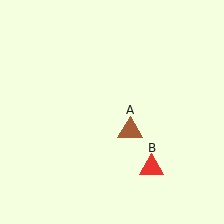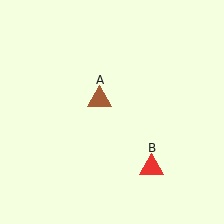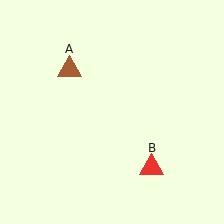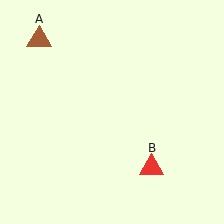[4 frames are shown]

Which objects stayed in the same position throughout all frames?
Red triangle (object B) remained stationary.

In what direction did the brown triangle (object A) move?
The brown triangle (object A) moved up and to the left.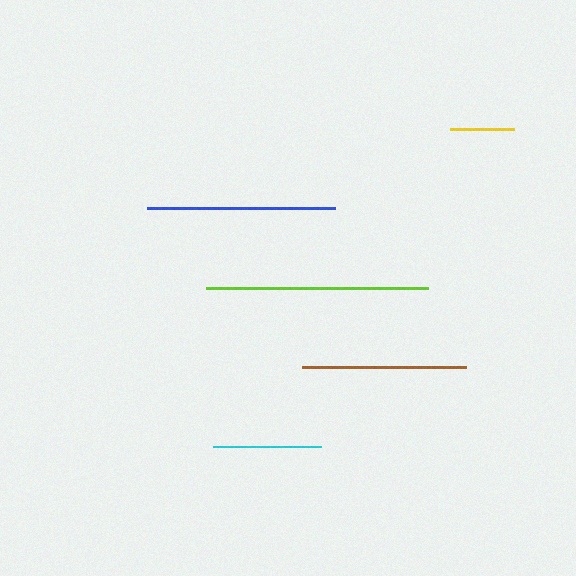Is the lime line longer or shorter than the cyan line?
The lime line is longer than the cyan line.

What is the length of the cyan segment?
The cyan segment is approximately 109 pixels long.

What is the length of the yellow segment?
The yellow segment is approximately 64 pixels long.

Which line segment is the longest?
The lime line is the longest at approximately 222 pixels.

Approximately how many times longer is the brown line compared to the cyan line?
The brown line is approximately 1.5 times the length of the cyan line.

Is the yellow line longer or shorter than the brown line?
The brown line is longer than the yellow line.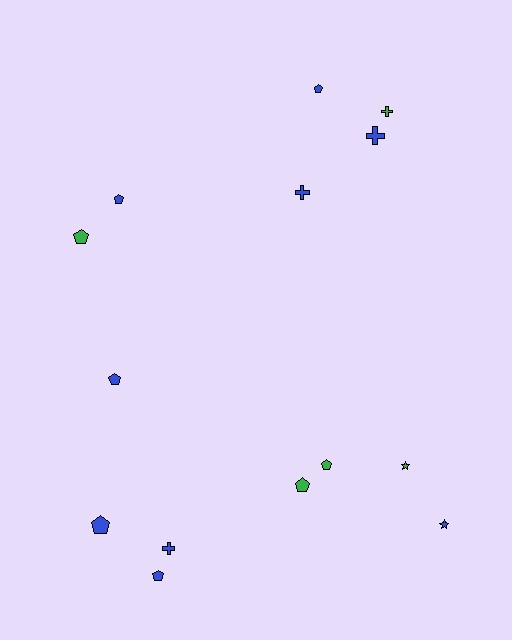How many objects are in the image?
There are 14 objects.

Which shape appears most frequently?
Pentagon, with 8 objects.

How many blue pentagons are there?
There are 5 blue pentagons.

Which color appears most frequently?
Blue, with 9 objects.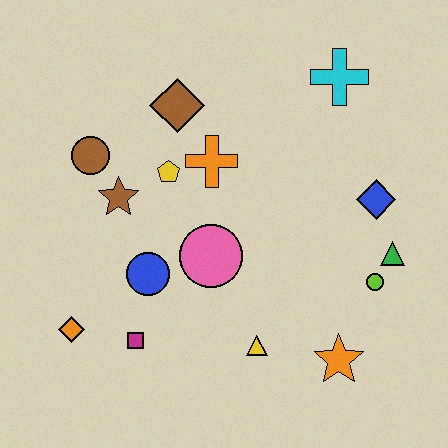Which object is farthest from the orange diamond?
The cyan cross is farthest from the orange diamond.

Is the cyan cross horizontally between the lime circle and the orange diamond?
Yes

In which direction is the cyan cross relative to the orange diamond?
The cyan cross is to the right of the orange diamond.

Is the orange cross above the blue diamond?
Yes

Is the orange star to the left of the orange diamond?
No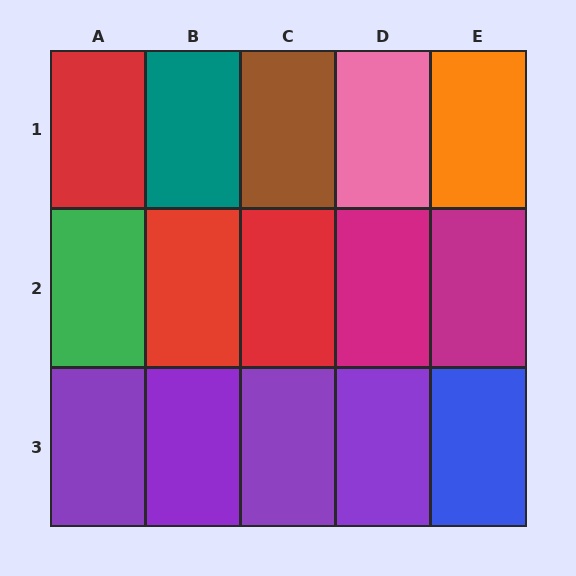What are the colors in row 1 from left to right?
Red, teal, brown, pink, orange.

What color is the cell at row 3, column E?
Blue.